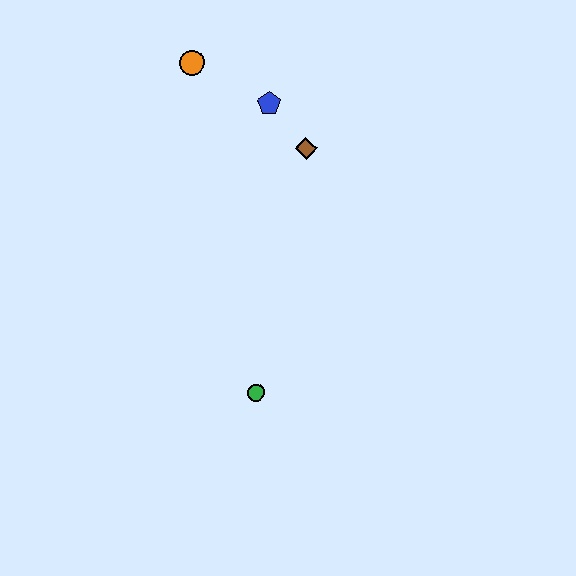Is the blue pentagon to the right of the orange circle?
Yes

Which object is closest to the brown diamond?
The blue pentagon is closest to the brown diamond.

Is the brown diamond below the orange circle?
Yes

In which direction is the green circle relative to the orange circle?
The green circle is below the orange circle.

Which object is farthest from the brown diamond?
The green circle is farthest from the brown diamond.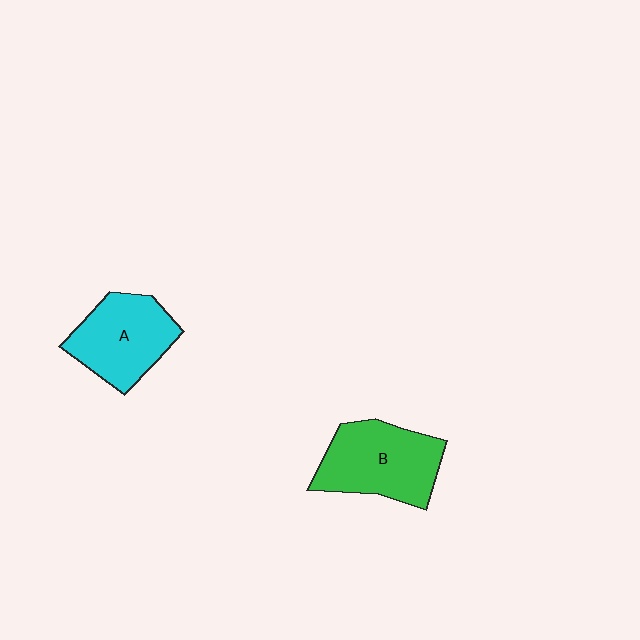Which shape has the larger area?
Shape B (green).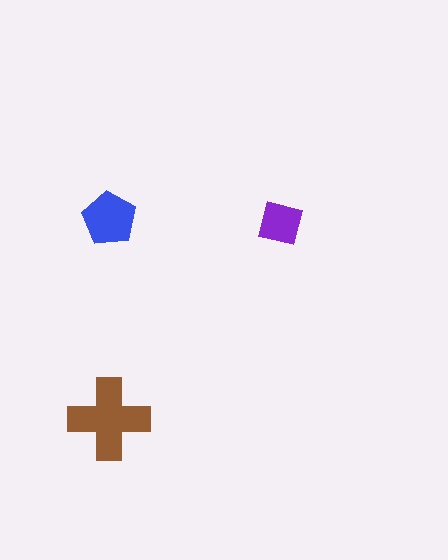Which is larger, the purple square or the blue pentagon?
The blue pentagon.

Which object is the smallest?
The purple square.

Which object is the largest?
The brown cross.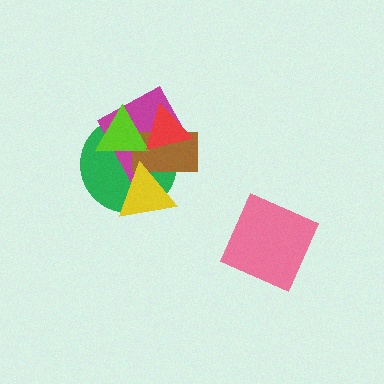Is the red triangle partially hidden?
No, no other shape covers it.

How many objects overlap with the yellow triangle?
3 objects overlap with the yellow triangle.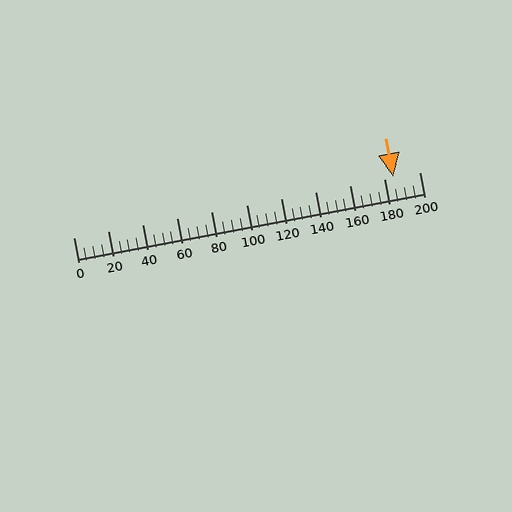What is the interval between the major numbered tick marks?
The major tick marks are spaced 20 units apart.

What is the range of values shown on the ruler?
The ruler shows values from 0 to 200.